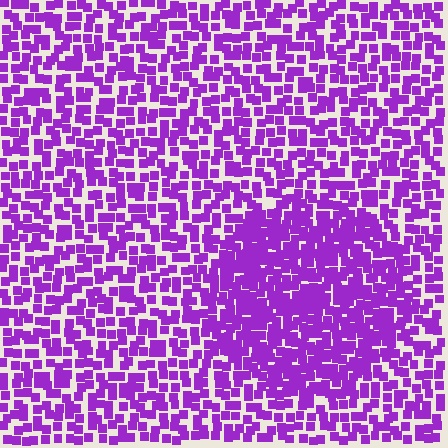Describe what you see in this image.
The image contains small purple elements arranged at two different densities. A circle-shaped region is visible where the elements are more densely packed than the surrounding area.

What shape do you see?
I see a circle.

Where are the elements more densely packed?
The elements are more densely packed inside the circle boundary.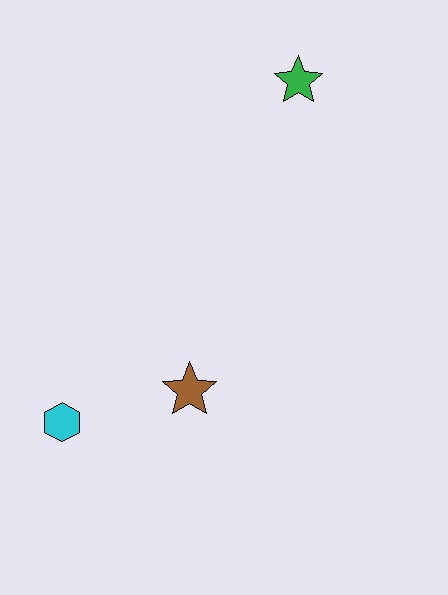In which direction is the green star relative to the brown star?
The green star is above the brown star.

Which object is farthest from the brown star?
The green star is farthest from the brown star.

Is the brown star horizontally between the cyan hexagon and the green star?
Yes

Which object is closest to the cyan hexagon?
The brown star is closest to the cyan hexagon.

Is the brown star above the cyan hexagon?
Yes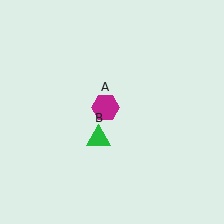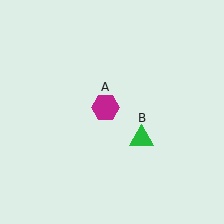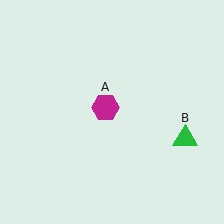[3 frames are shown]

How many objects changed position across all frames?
1 object changed position: green triangle (object B).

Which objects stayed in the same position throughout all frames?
Magenta hexagon (object A) remained stationary.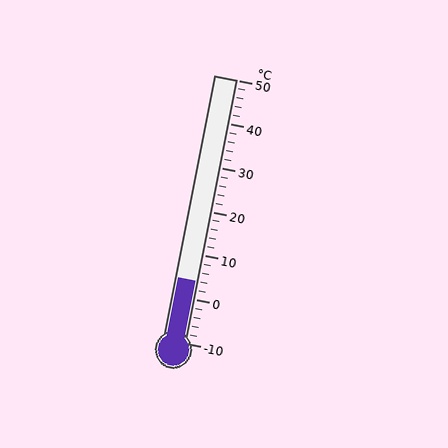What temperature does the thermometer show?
The thermometer shows approximately 4°C.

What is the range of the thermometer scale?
The thermometer scale ranges from -10°C to 50°C.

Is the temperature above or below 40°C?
The temperature is below 40°C.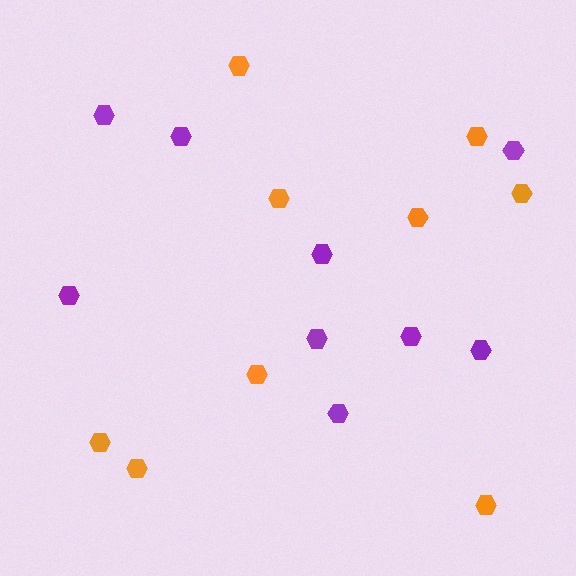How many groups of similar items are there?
There are 2 groups: one group of orange hexagons (9) and one group of purple hexagons (9).